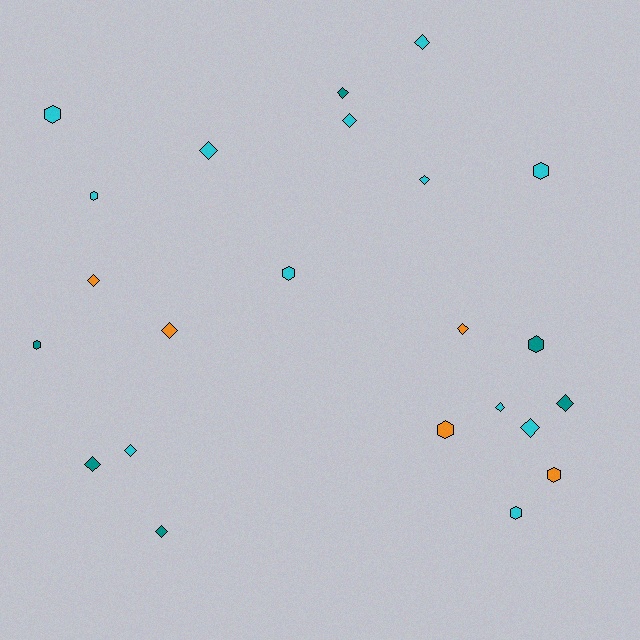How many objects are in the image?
There are 23 objects.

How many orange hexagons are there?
There are 2 orange hexagons.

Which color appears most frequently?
Cyan, with 12 objects.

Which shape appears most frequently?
Diamond, with 14 objects.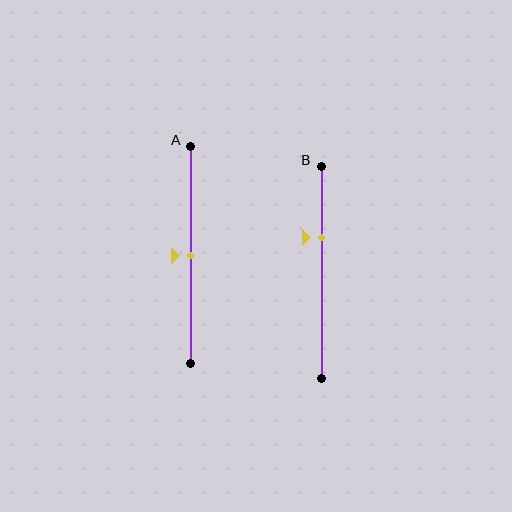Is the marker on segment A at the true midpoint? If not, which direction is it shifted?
Yes, the marker on segment A is at the true midpoint.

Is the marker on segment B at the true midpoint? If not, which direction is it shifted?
No, the marker on segment B is shifted upward by about 17% of the segment length.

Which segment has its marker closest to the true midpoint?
Segment A has its marker closest to the true midpoint.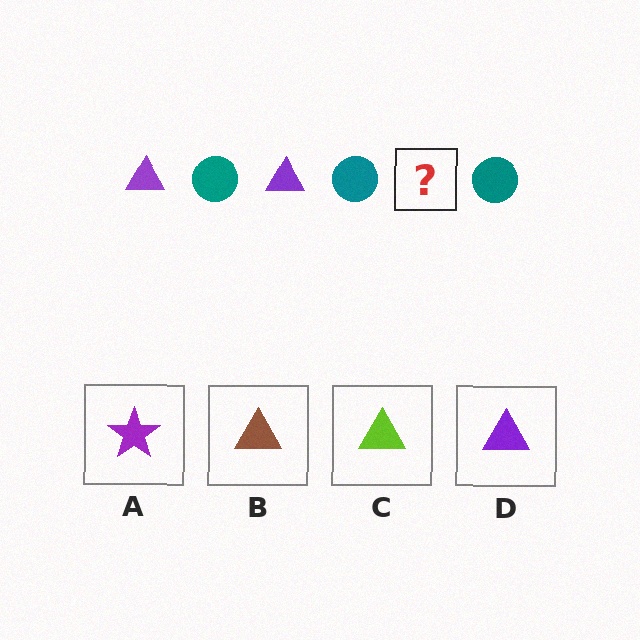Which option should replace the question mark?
Option D.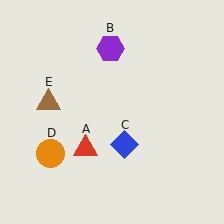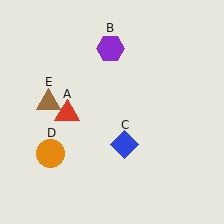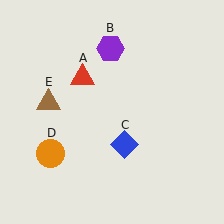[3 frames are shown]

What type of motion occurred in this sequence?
The red triangle (object A) rotated clockwise around the center of the scene.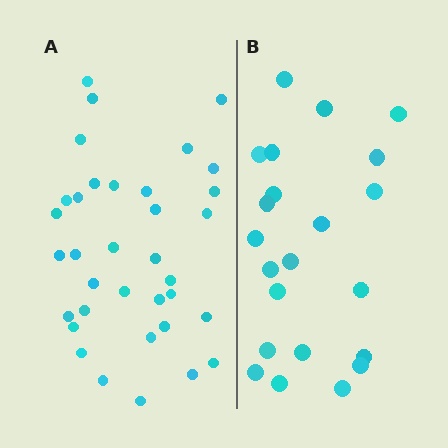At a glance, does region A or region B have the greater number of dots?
Region A (the left region) has more dots.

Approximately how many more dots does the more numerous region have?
Region A has approximately 15 more dots than region B.